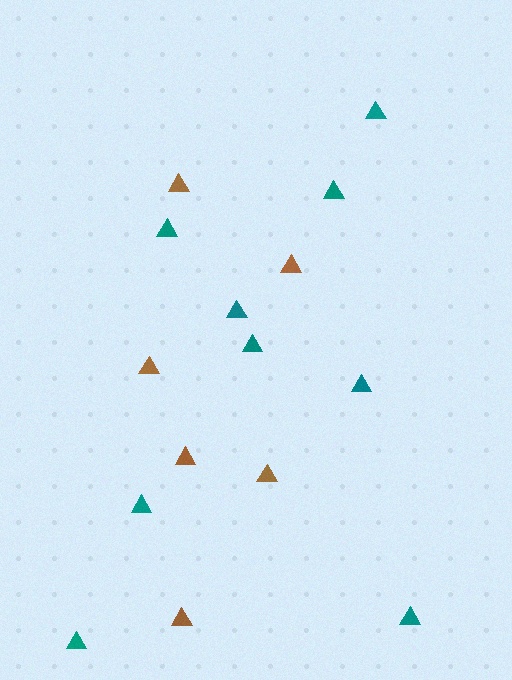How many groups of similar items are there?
There are 2 groups: one group of teal triangles (9) and one group of brown triangles (6).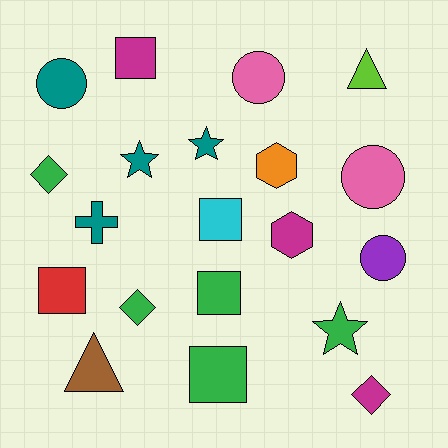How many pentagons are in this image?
There are no pentagons.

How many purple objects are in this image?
There is 1 purple object.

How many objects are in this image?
There are 20 objects.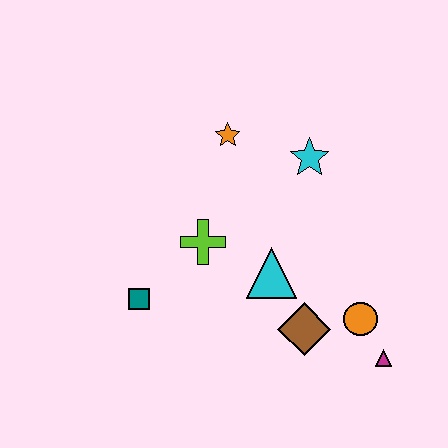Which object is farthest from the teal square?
The magenta triangle is farthest from the teal square.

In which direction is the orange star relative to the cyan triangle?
The orange star is above the cyan triangle.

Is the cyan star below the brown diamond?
No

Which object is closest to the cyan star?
The orange star is closest to the cyan star.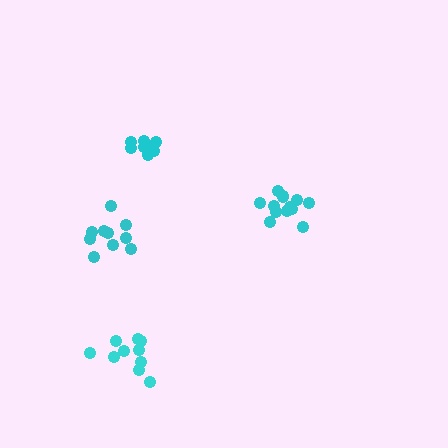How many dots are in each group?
Group 1: 12 dots, Group 2: 10 dots, Group 3: 8 dots, Group 4: 10 dots (40 total).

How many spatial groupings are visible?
There are 4 spatial groupings.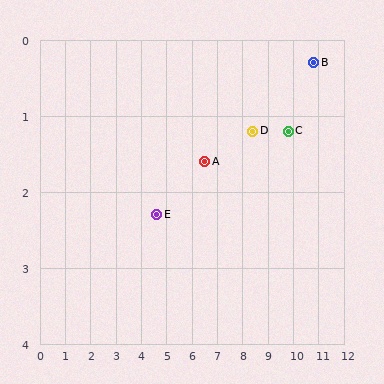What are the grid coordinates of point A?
Point A is at approximately (6.5, 1.6).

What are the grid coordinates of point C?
Point C is at approximately (9.8, 1.2).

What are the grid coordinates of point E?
Point E is at approximately (4.6, 2.3).